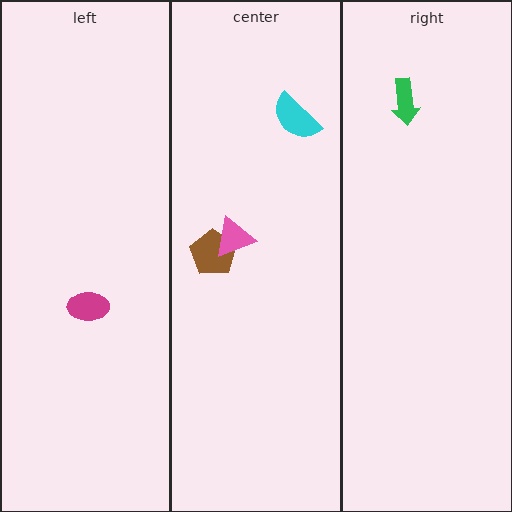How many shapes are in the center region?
3.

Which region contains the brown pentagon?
The center region.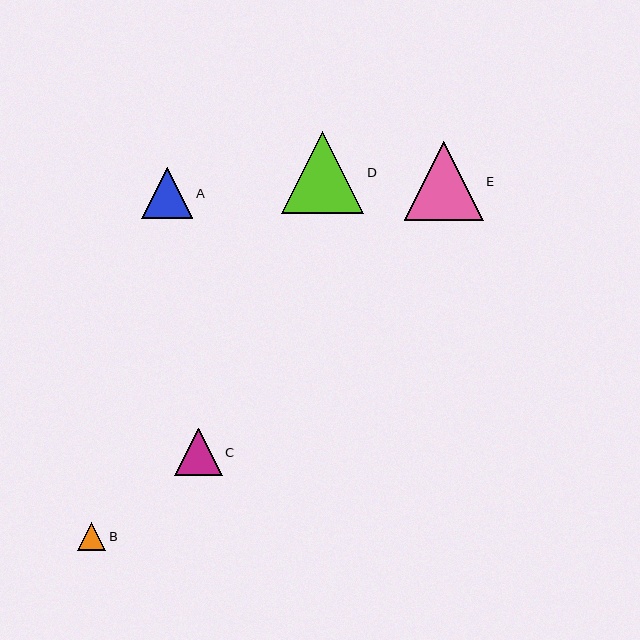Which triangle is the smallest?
Triangle B is the smallest with a size of approximately 28 pixels.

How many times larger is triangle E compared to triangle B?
Triangle E is approximately 2.8 times the size of triangle B.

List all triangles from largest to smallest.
From largest to smallest: D, E, A, C, B.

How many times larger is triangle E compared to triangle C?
Triangle E is approximately 1.7 times the size of triangle C.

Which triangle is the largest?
Triangle D is the largest with a size of approximately 82 pixels.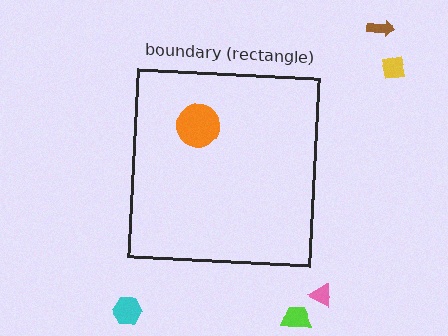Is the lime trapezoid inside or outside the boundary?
Outside.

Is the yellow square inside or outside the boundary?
Outside.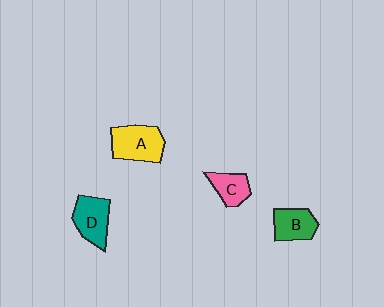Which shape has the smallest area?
Shape C (pink).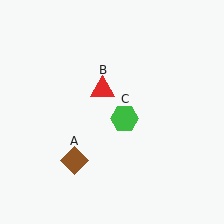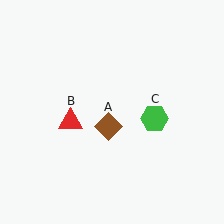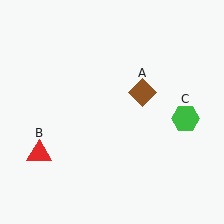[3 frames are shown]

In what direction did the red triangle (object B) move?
The red triangle (object B) moved down and to the left.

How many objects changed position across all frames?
3 objects changed position: brown diamond (object A), red triangle (object B), green hexagon (object C).